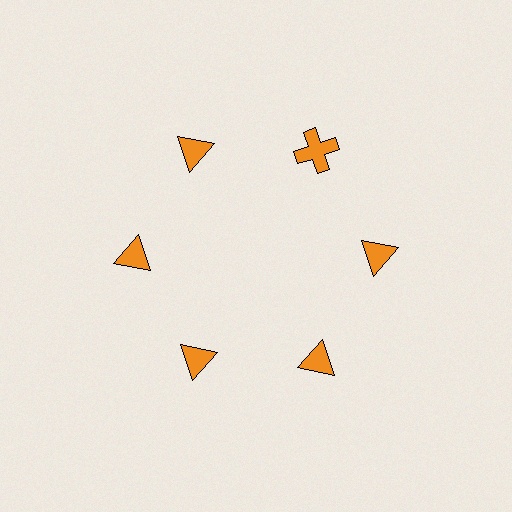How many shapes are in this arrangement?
There are 6 shapes arranged in a ring pattern.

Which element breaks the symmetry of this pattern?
The orange cross at roughly the 1 o'clock position breaks the symmetry. All other shapes are orange triangles.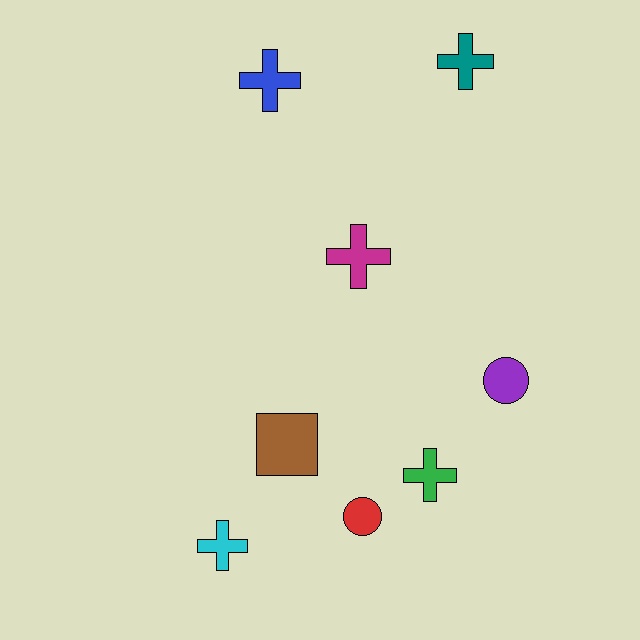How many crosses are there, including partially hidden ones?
There are 5 crosses.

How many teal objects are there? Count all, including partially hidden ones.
There is 1 teal object.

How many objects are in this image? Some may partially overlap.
There are 8 objects.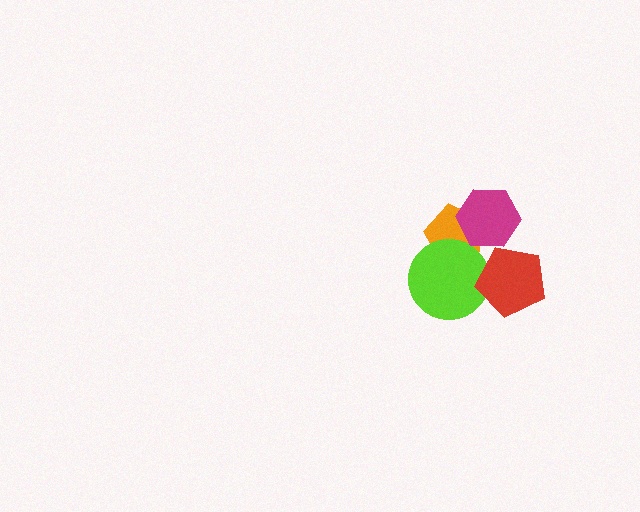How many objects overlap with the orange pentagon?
2 objects overlap with the orange pentagon.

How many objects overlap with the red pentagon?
1 object overlaps with the red pentagon.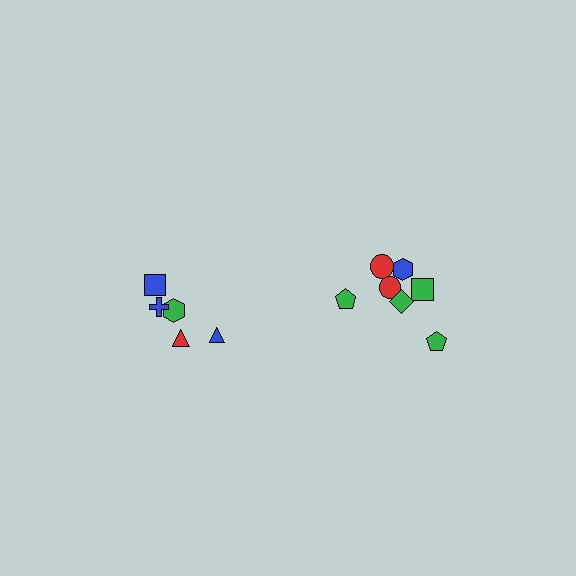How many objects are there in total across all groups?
There are 12 objects.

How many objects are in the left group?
There are 5 objects.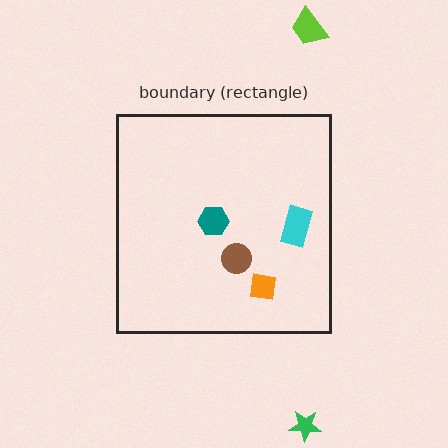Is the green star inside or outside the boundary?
Outside.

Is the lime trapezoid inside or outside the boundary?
Outside.